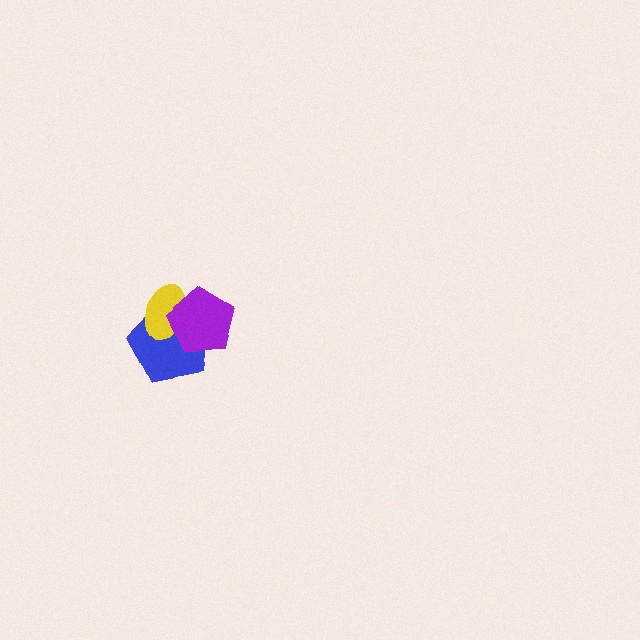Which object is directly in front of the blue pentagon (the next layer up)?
The yellow ellipse is directly in front of the blue pentagon.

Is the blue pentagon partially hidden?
Yes, it is partially covered by another shape.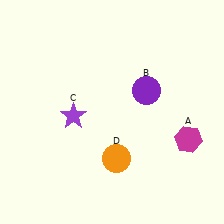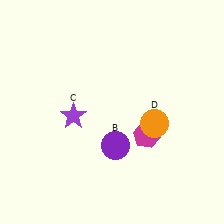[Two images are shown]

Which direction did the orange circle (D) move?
The orange circle (D) moved right.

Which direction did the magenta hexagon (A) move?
The magenta hexagon (A) moved left.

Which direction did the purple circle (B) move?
The purple circle (B) moved down.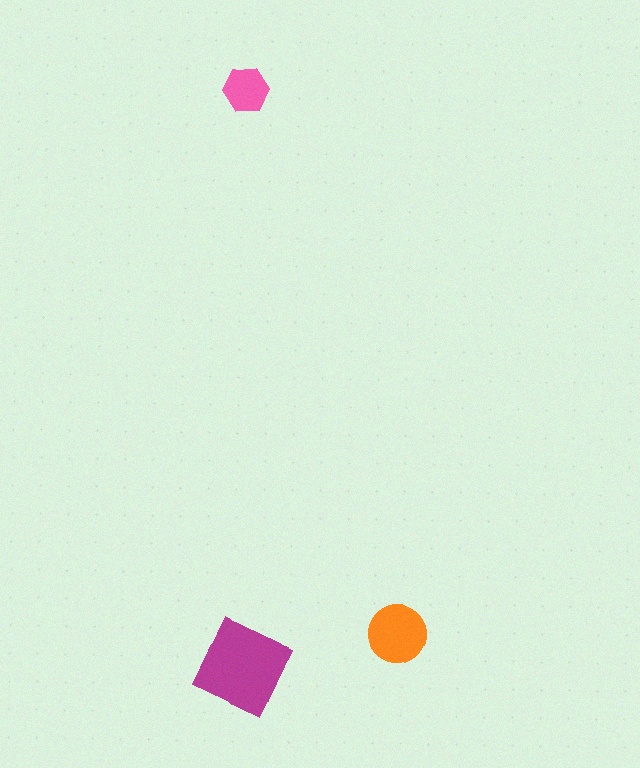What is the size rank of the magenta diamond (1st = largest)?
1st.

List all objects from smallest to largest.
The pink hexagon, the orange circle, the magenta diamond.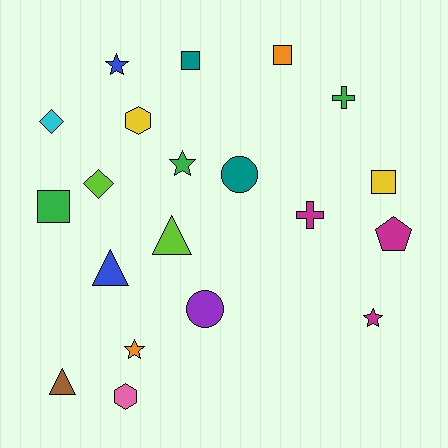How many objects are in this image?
There are 20 objects.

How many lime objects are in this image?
There are 2 lime objects.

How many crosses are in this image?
There are 2 crosses.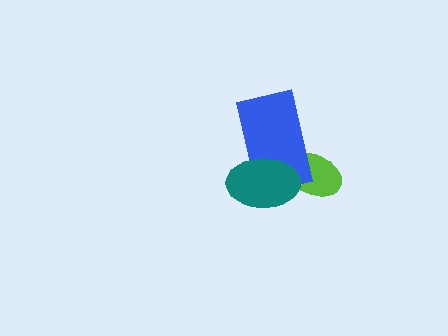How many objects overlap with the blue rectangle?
2 objects overlap with the blue rectangle.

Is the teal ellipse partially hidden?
No, no other shape covers it.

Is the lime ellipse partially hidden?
Yes, it is partially covered by another shape.